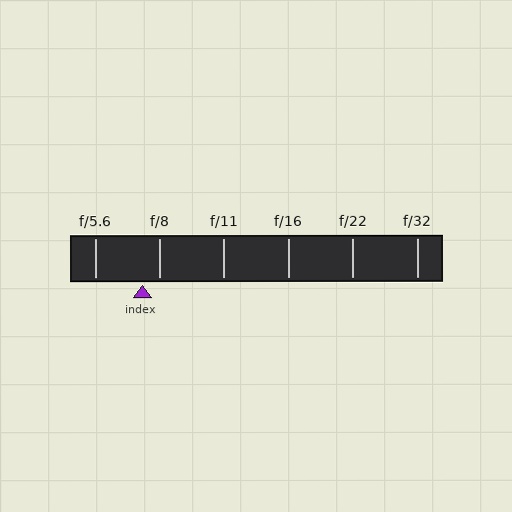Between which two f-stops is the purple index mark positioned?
The index mark is between f/5.6 and f/8.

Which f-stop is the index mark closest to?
The index mark is closest to f/8.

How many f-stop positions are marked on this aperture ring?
There are 6 f-stop positions marked.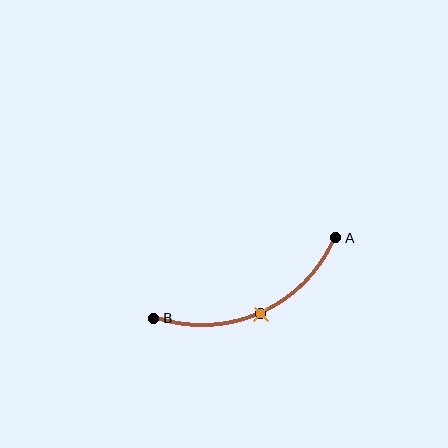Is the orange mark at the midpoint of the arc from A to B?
Yes. The orange mark lies on the arc at equal arc-length from both A and B — it is the arc midpoint.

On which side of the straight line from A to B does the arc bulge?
The arc bulges below the straight line connecting A and B.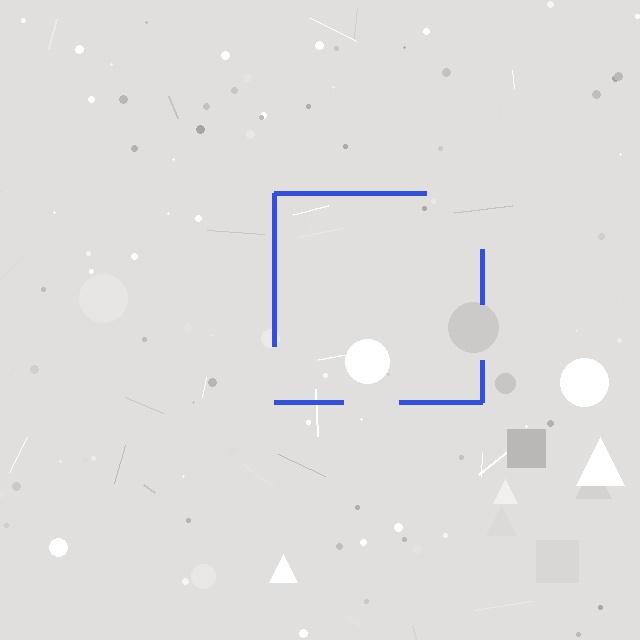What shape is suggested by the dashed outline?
The dashed outline suggests a square.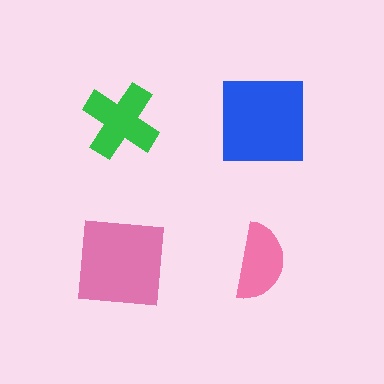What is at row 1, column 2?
A blue square.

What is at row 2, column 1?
A pink square.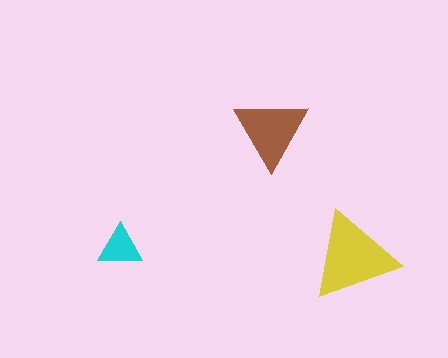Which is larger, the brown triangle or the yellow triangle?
The yellow one.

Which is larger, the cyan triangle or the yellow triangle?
The yellow one.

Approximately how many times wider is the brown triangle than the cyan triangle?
About 1.5 times wider.